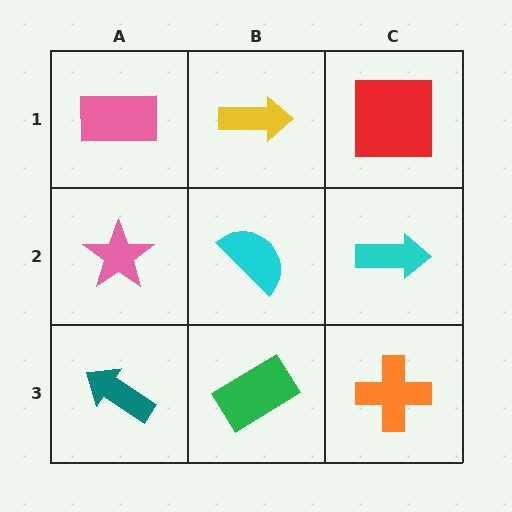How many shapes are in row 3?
3 shapes.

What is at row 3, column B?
A green rectangle.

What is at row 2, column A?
A pink star.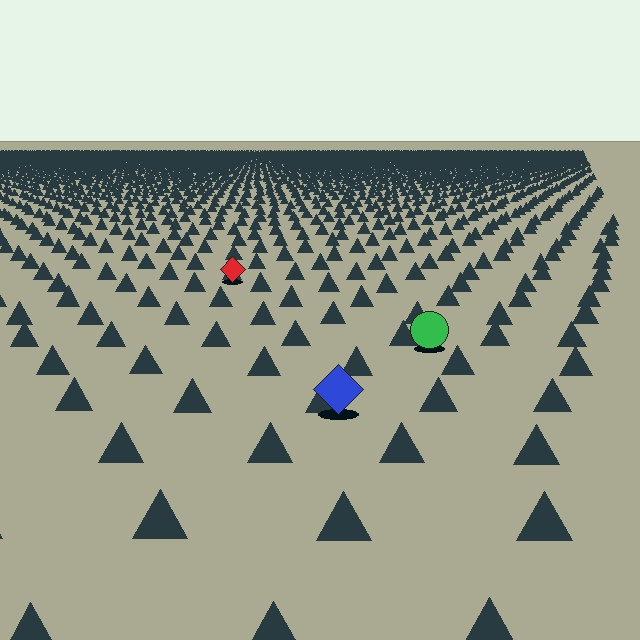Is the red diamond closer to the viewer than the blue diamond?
No. The blue diamond is closer — you can tell from the texture gradient: the ground texture is coarser near it.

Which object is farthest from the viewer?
The red diamond is farthest from the viewer. It appears smaller and the ground texture around it is denser.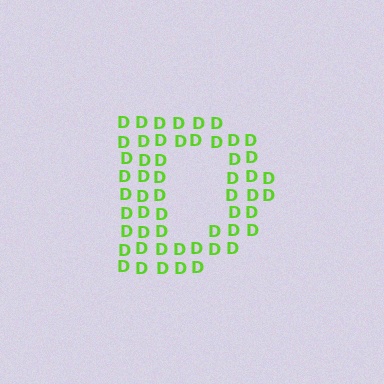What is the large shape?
The large shape is the letter D.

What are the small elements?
The small elements are letter D's.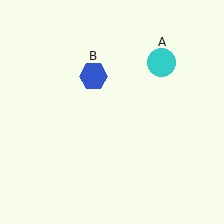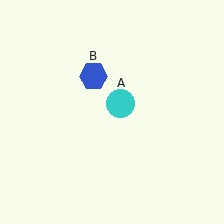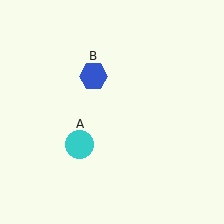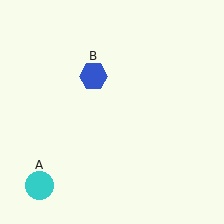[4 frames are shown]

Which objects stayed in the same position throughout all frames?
Blue hexagon (object B) remained stationary.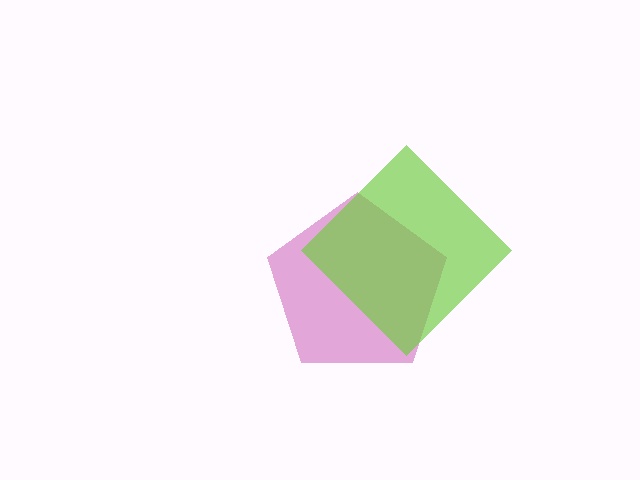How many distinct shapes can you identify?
There are 2 distinct shapes: a magenta pentagon, a lime diamond.